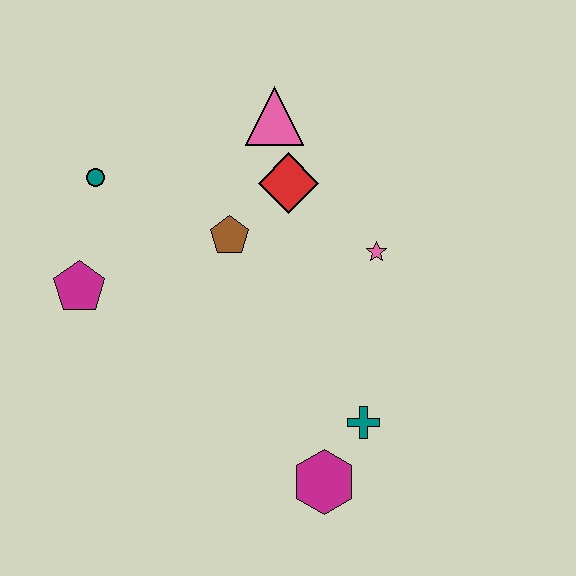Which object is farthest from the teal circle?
The magenta hexagon is farthest from the teal circle.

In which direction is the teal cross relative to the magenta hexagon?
The teal cross is above the magenta hexagon.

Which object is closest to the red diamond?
The pink triangle is closest to the red diamond.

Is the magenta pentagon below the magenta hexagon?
No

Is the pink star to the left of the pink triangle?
No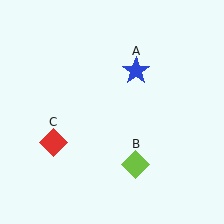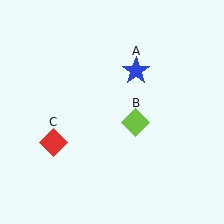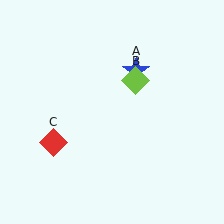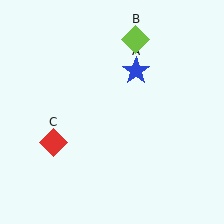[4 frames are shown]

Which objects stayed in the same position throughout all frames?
Blue star (object A) and red diamond (object C) remained stationary.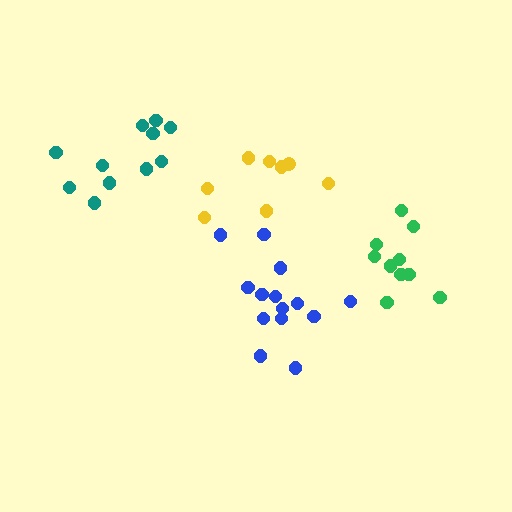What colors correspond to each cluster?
The clusters are colored: green, yellow, teal, blue.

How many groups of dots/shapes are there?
There are 4 groups.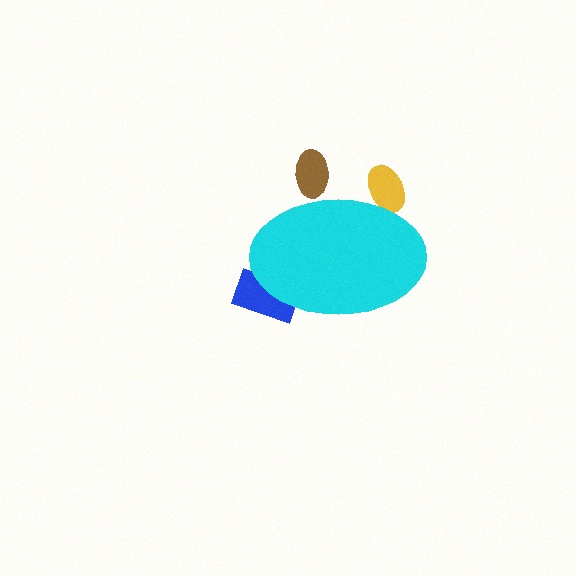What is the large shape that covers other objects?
A cyan ellipse.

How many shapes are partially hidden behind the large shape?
3 shapes are partially hidden.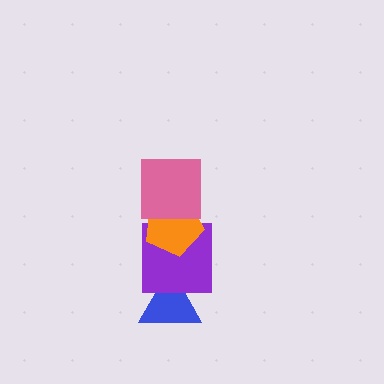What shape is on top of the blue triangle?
The purple square is on top of the blue triangle.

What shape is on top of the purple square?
The orange pentagon is on top of the purple square.